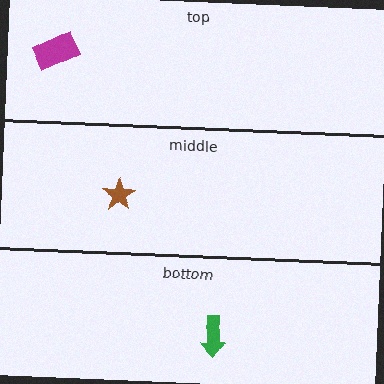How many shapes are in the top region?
1.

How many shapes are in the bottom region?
1.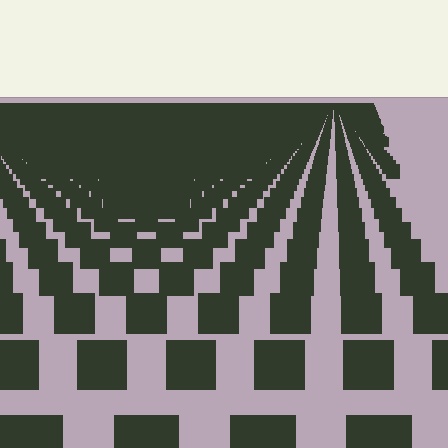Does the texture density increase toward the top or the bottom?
Density increases toward the top.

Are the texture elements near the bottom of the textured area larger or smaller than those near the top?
Larger. Near the bottom, elements are closer to the viewer and appear at a bigger on-screen size.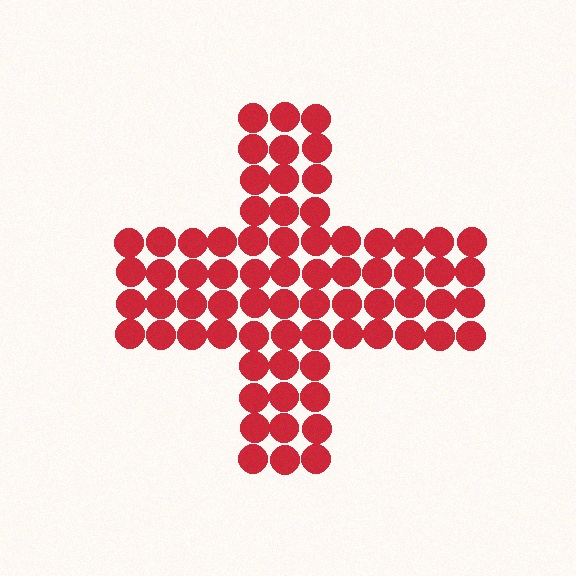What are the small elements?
The small elements are circles.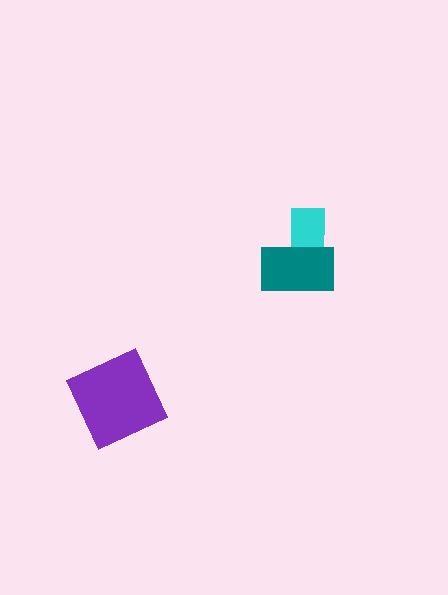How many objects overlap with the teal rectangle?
1 object overlaps with the teal rectangle.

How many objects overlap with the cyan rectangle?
1 object overlaps with the cyan rectangle.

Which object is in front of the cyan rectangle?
The teal rectangle is in front of the cyan rectangle.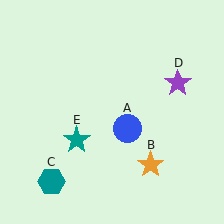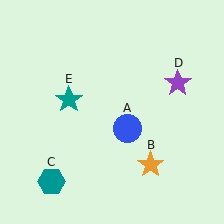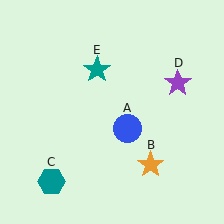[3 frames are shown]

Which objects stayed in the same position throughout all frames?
Blue circle (object A) and orange star (object B) and teal hexagon (object C) and purple star (object D) remained stationary.